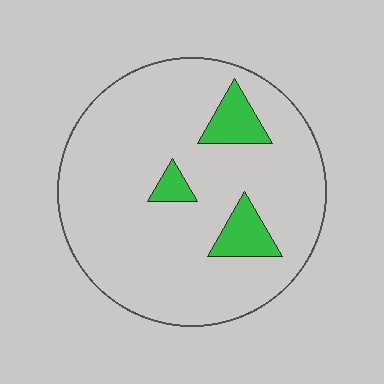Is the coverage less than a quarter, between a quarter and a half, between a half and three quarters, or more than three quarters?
Less than a quarter.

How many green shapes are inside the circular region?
3.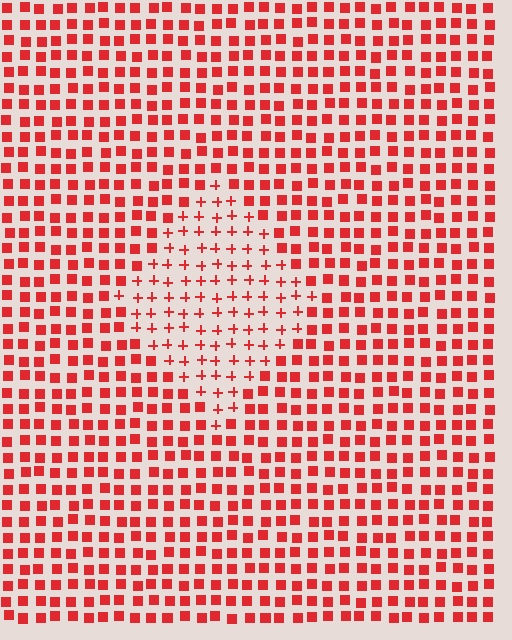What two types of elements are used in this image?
The image uses plus signs inside the diamond region and squares outside it.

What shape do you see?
I see a diamond.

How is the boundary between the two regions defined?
The boundary is defined by a change in element shape: plus signs inside vs. squares outside. All elements share the same color and spacing.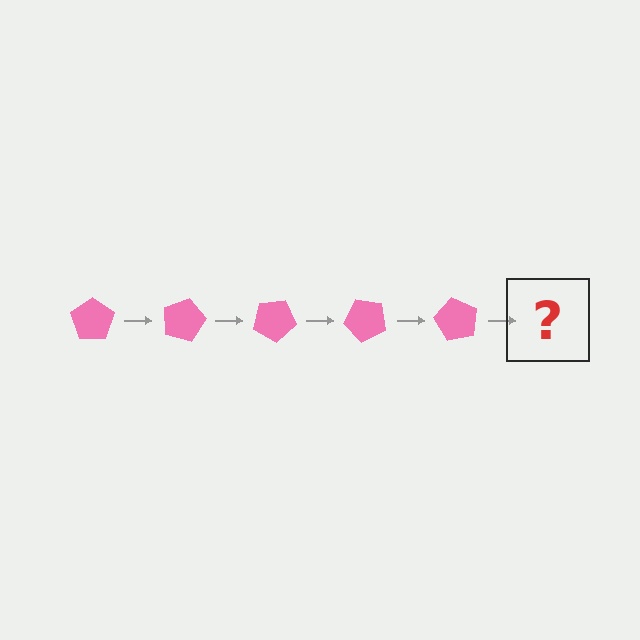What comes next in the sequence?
The next element should be a pink pentagon rotated 75 degrees.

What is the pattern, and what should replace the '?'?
The pattern is that the pentagon rotates 15 degrees each step. The '?' should be a pink pentagon rotated 75 degrees.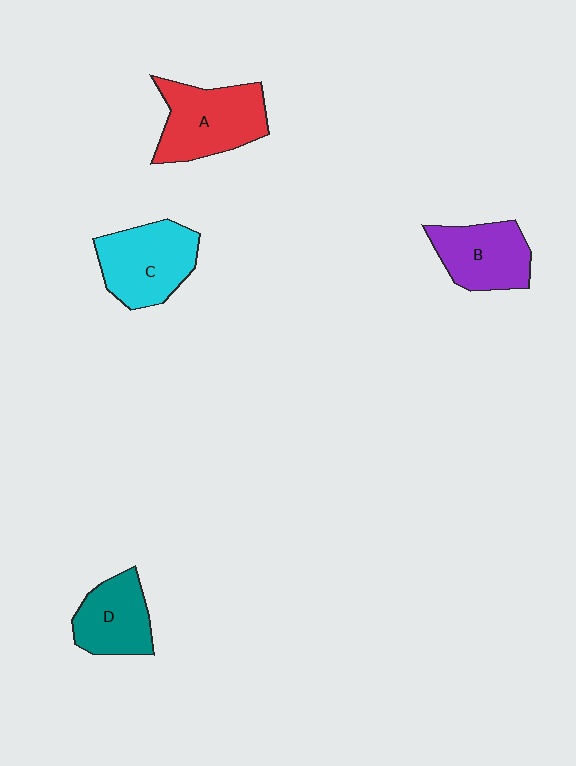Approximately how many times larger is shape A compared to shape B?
Approximately 1.2 times.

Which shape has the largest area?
Shape A (red).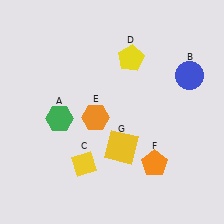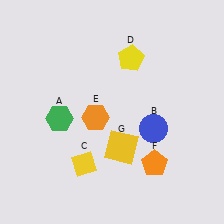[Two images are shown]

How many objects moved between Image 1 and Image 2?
1 object moved between the two images.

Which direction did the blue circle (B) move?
The blue circle (B) moved down.